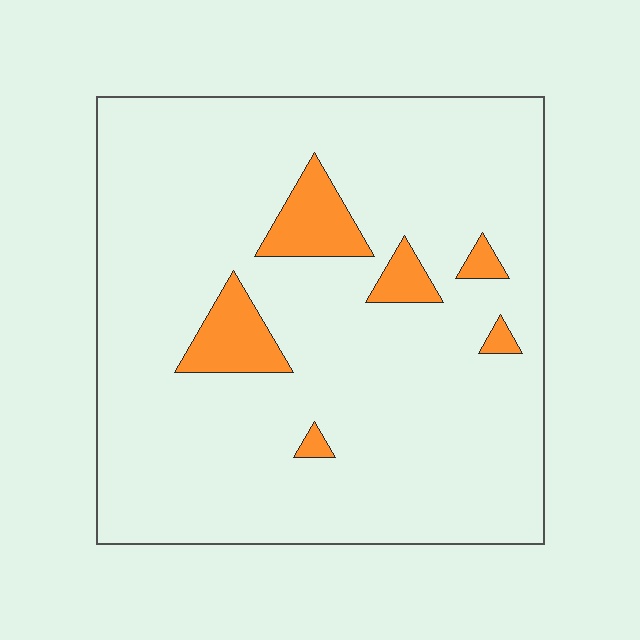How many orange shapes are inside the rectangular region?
6.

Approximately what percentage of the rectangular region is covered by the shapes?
Approximately 10%.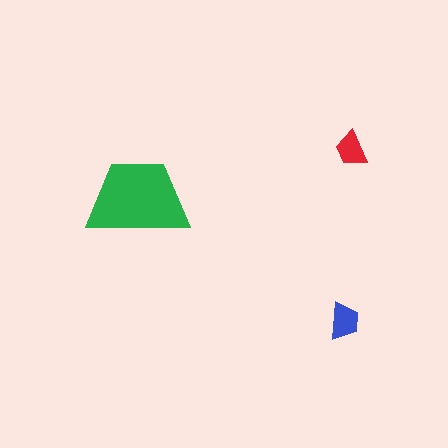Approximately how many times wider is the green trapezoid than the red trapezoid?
About 3 times wider.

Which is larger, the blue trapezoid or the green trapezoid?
The green one.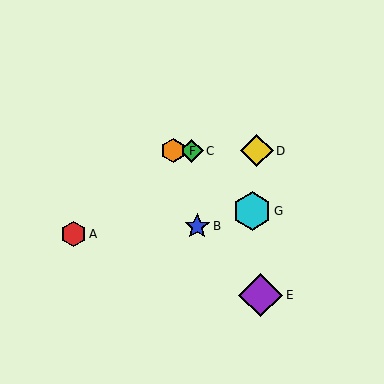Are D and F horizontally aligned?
Yes, both are at y≈151.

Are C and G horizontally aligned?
No, C is at y≈151 and G is at y≈211.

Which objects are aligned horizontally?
Objects C, D, F are aligned horizontally.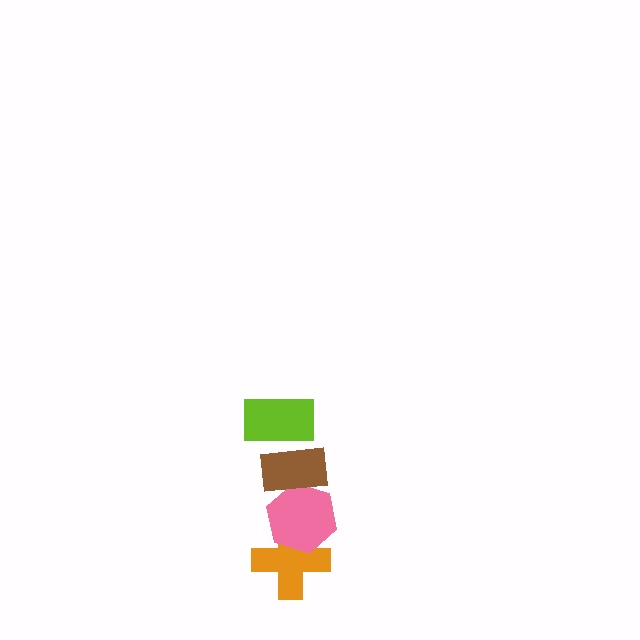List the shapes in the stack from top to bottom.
From top to bottom: the lime rectangle, the brown rectangle, the pink hexagon, the orange cross.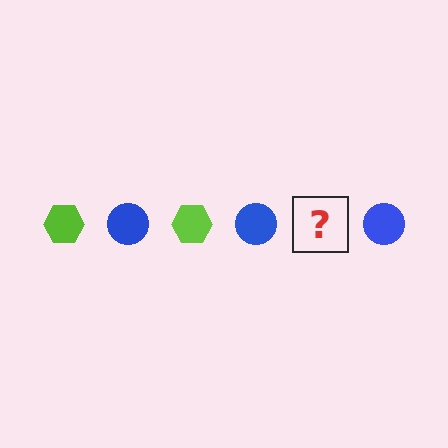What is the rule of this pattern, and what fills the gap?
The rule is that the pattern alternates between lime hexagon and blue circle. The gap should be filled with a lime hexagon.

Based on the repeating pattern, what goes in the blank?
The blank should be a lime hexagon.